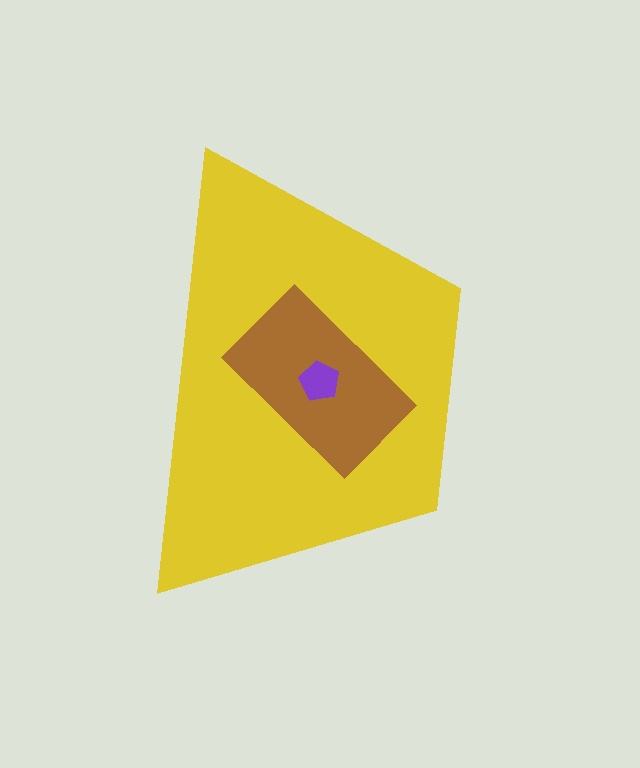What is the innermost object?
The purple pentagon.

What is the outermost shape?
The yellow trapezoid.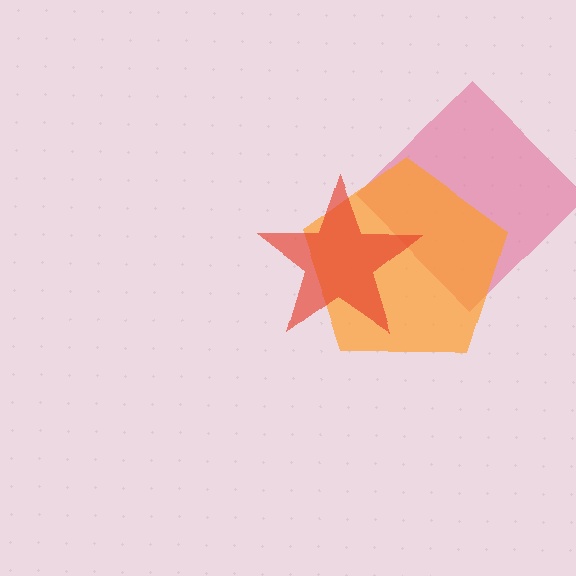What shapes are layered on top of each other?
The layered shapes are: a pink diamond, an orange pentagon, a red star.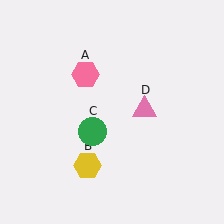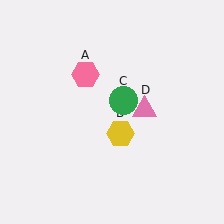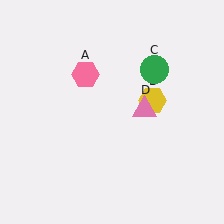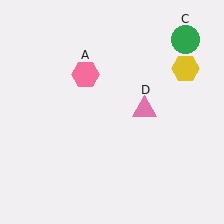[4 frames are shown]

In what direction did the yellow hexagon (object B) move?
The yellow hexagon (object B) moved up and to the right.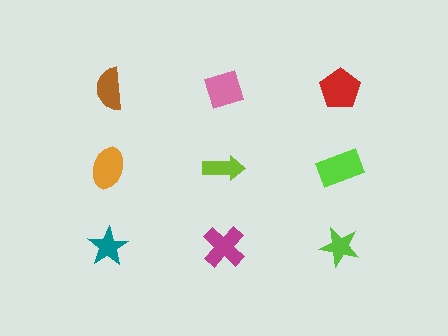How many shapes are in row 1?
3 shapes.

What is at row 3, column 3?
A lime star.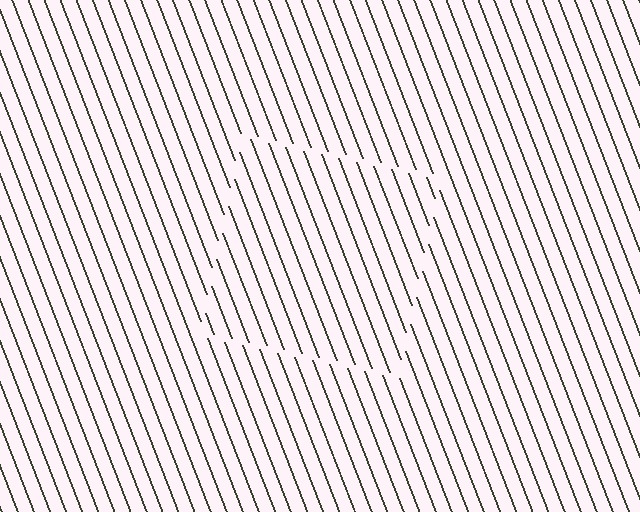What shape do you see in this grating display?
An illusory square. The interior of the shape contains the same grating, shifted by half a period — the contour is defined by the phase discontinuity where line-ends from the inner and outer gratings abut.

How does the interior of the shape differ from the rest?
The interior of the shape contains the same grating, shifted by half a period — the contour is defined by the phase discontinuity where line-ends from the inner and outer gratings abut.